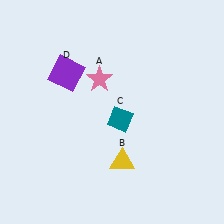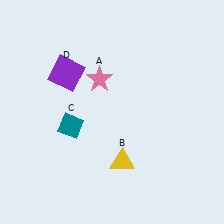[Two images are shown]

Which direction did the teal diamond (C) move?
The teal diamond (C) moved left.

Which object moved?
The teal diamond (C) moved left.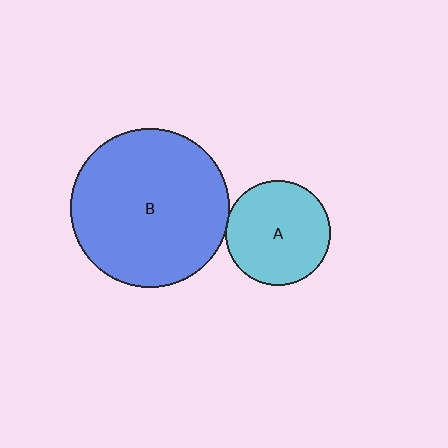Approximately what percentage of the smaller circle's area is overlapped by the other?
Approximately 5%.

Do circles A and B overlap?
Yes.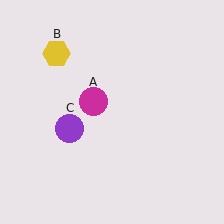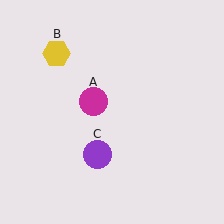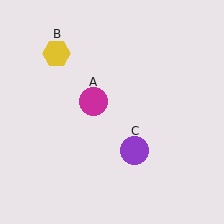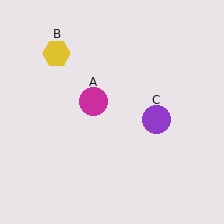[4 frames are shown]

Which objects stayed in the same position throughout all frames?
Magenta circle (object A) and yellow hexagon (object B) remained stationary.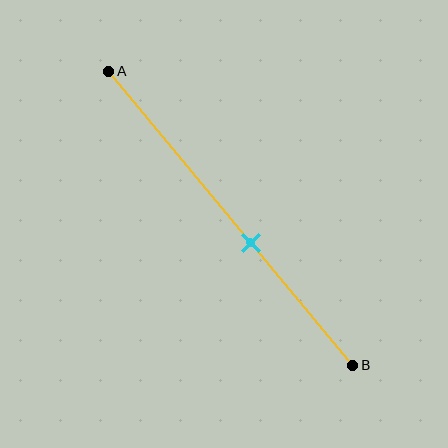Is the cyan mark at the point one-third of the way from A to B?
No, the mark is at about 60% from A, not at the 33% one-third point.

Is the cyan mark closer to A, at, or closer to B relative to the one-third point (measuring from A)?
The cyan mark is closer to point B than the one-third point of segment AB.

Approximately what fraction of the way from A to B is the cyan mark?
The cyan mark is approximately 60% of the way from A to B.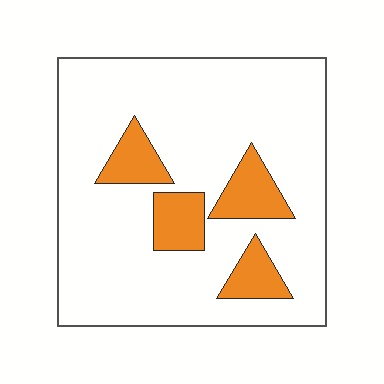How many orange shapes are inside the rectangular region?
4.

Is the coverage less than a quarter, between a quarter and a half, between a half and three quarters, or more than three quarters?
Less than a quarter.